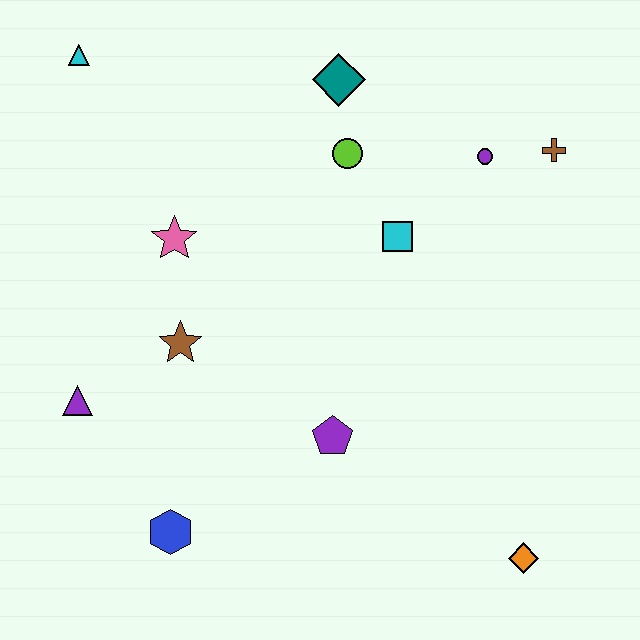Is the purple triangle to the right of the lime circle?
No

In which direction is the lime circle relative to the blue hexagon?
The lime circle is above the blue hexagon.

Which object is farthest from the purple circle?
The blue hexagon is farthest from the purple circle.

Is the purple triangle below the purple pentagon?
No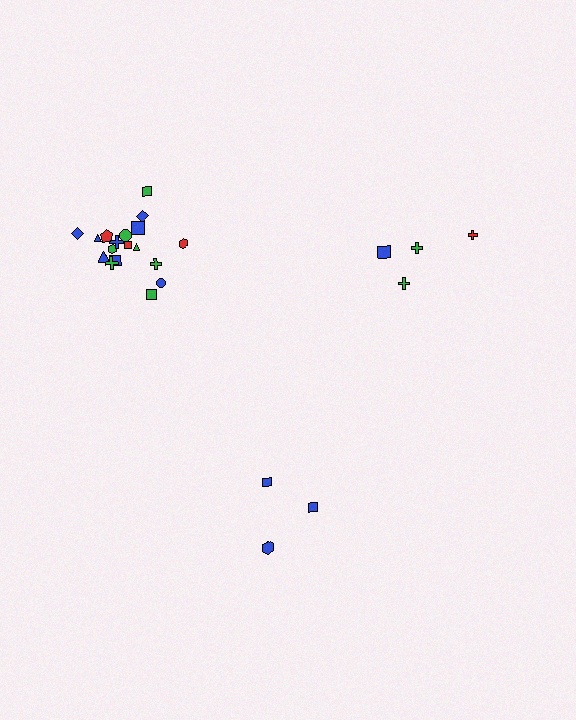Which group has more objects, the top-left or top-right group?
The top-left group.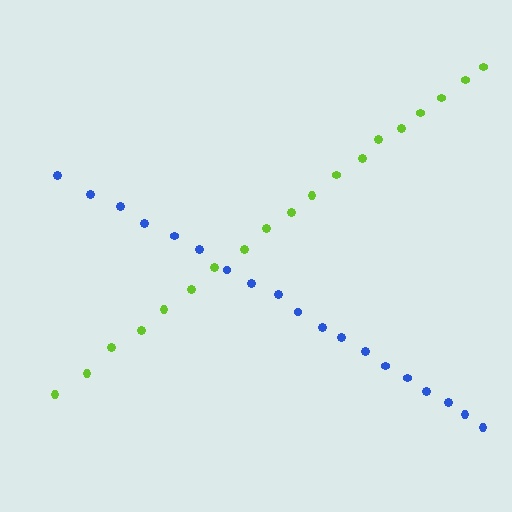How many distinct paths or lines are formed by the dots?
There are 2 distinct paths.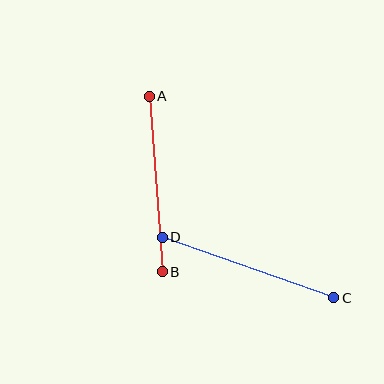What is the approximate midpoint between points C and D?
The midpoint is at approximately (248, 268) pixels.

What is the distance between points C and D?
The distance is approximately 182 pixels.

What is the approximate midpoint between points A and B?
The midpoint is at approximately (156, 184) pixels.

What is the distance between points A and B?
The distance is approximately 176 pixels.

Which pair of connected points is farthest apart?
Points C and D are farthest apart.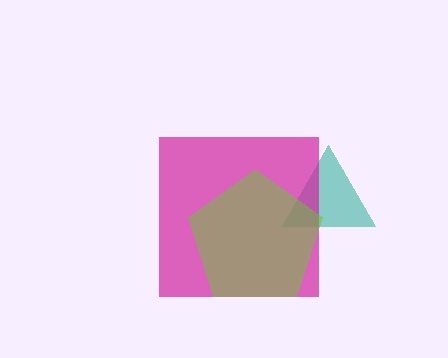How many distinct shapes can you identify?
There are 3 distinct shapes: a teal triangle, a magenta square, a lime pentagon.